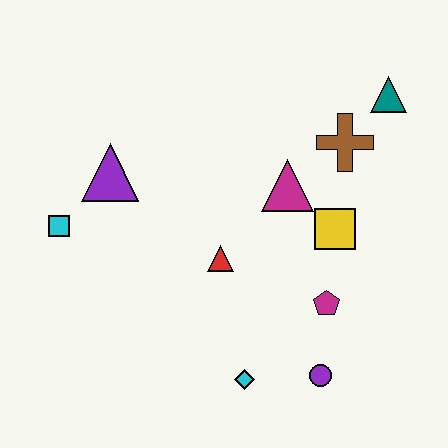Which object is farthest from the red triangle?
The teal triangle is farthest from the red triangle.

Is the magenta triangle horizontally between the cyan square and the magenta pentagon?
Yes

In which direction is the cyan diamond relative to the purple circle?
The cyan diamond is to the left of the purple circle.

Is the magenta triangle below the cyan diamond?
No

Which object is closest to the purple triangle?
The cyan square is closest to the purple triangle.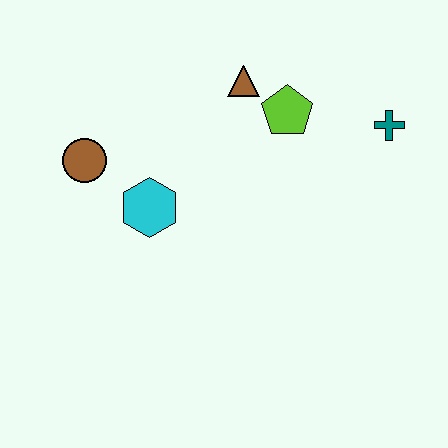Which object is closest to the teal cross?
The lime pentagon is closest to the teal cross.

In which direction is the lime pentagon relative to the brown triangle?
The lime pentagon is to the right of the brown triangle.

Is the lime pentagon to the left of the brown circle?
No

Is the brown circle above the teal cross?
No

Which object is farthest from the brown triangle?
The brown circle is farthest from the brown triangle.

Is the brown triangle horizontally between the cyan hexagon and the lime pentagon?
Yes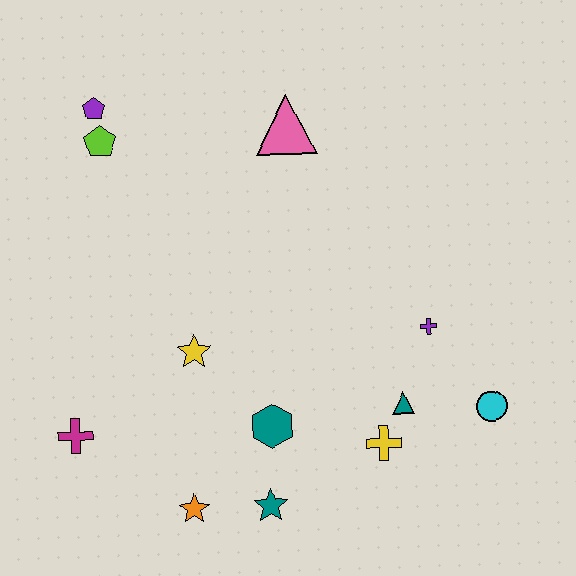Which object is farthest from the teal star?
The purple pentagon is farthest from the teal star.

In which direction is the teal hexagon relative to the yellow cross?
The teal hexagon is to the left of the yellow cross.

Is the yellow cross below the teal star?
No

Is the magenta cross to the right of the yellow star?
No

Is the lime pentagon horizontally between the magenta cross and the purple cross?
Yes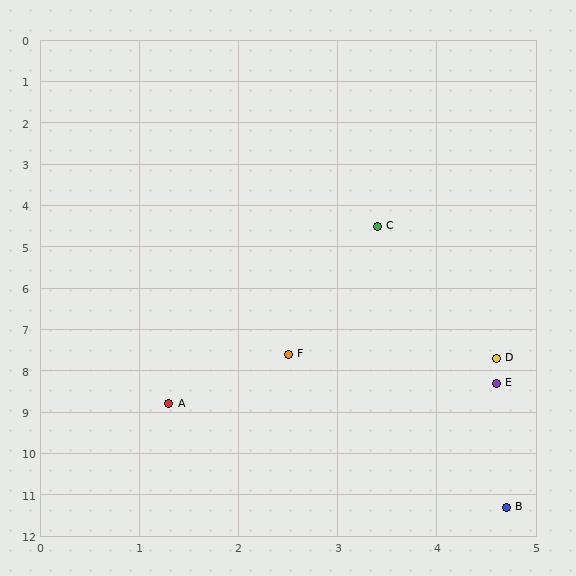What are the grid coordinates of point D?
Point D is at approximately (4.6, 7.7).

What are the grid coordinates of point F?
Point F is at approximately (2.5, 7.6).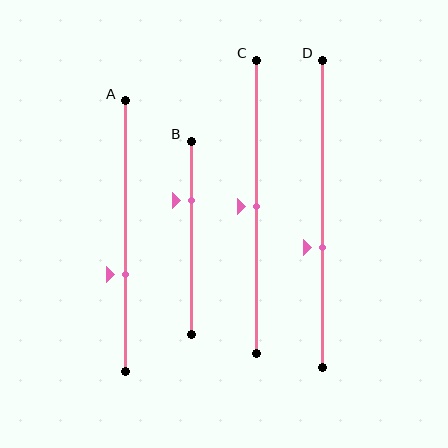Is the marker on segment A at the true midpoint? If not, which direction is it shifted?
No, the marker on segment A is shifted downward by about 14% of the segment length.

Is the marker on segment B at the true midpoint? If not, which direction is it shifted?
No, the marker on segment B is shifted upward by about 20% of the segment length.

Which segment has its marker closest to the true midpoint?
Segment C has its marker closest to the true midpoint.